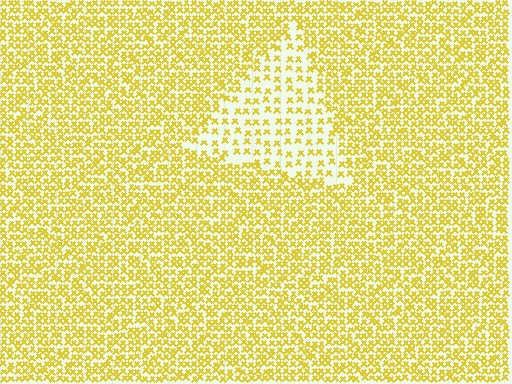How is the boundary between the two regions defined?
The boundary is defined by a change in element density (approximately 2.2x ratio). All elements are the same color, size, and shape.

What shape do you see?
I see a triangle.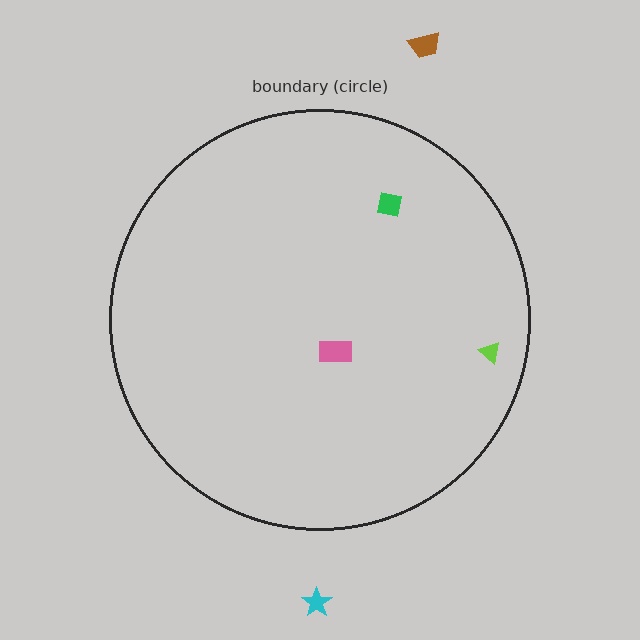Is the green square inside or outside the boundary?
Inside.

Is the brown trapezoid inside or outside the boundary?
Outside.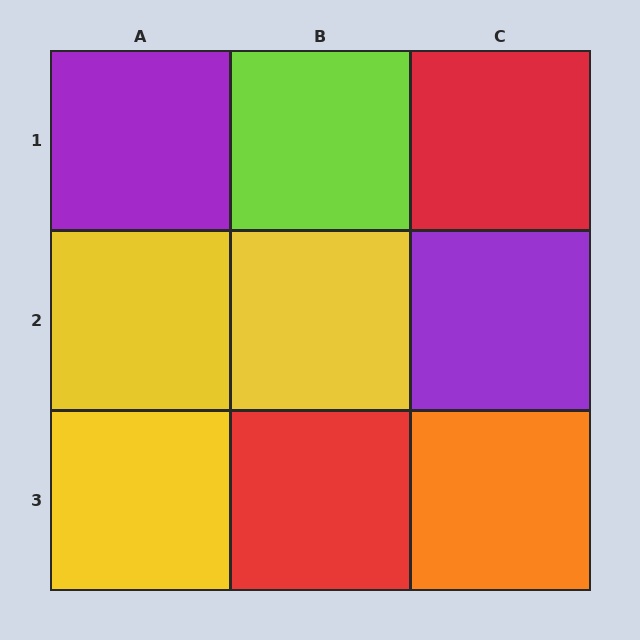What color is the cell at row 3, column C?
Orange.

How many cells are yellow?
3 cells are yellow.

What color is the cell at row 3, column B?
Red.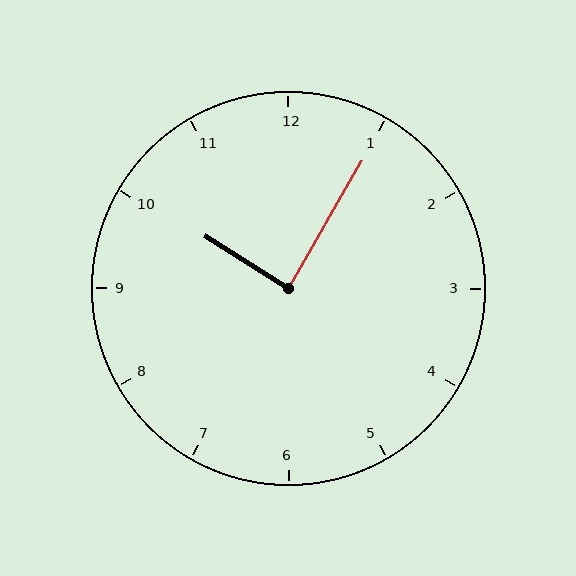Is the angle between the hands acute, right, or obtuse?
It is right.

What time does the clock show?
10:05.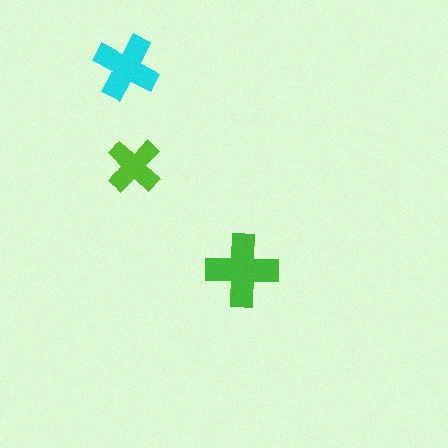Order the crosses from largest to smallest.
the green one, the cyan one, the lime one.